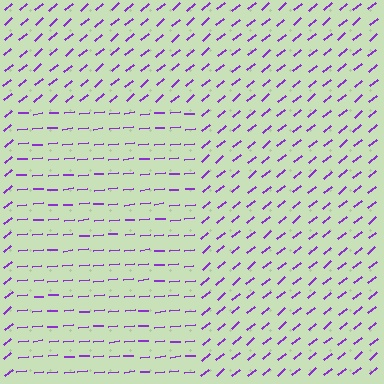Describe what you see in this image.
The image is filled with small purple line segments. A rectangle region in the image has lines oriented differently from the surrounding lines, creating a visible texture boundary.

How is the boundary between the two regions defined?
The boundary is defined purely by a change in line orientation (approximately 35 degrees difference). All lines are the same color and thickness.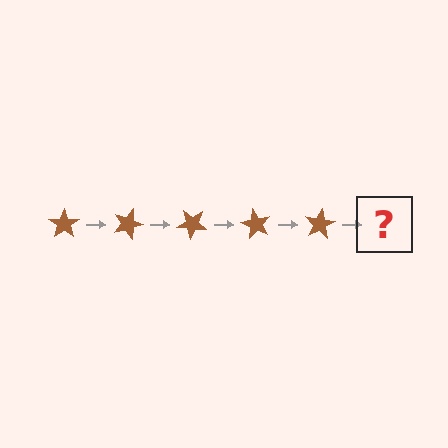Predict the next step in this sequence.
The next step is a brown star rotated 100 degrees.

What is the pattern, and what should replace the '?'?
The pattern is that the star rotates 20 degrees each step. The '?' should be a brown star rotated 100 degrees.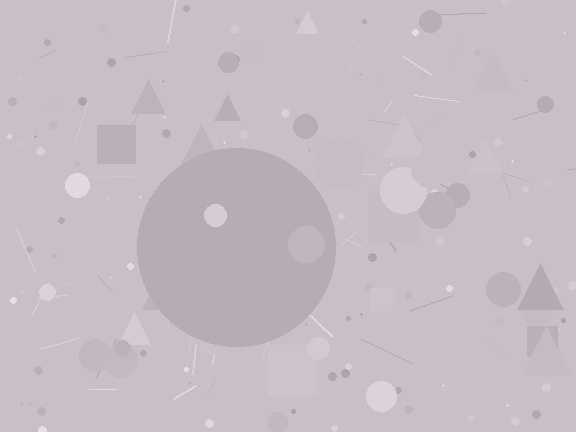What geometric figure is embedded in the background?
A circle is embedded in the background.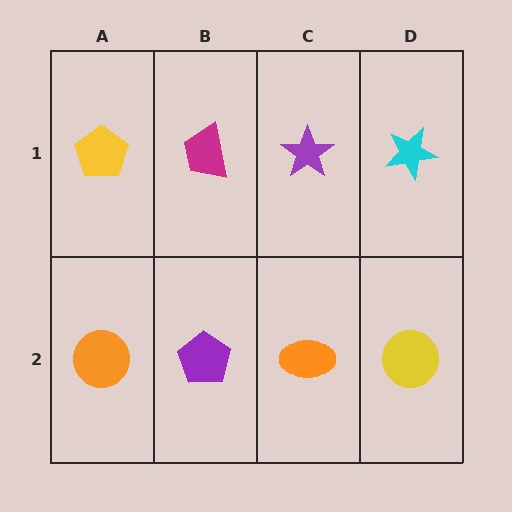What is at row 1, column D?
A cyan star.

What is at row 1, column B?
A magenta trapezoid.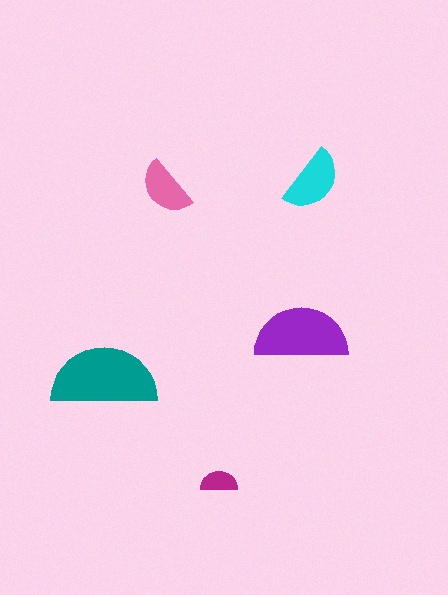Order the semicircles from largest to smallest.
the teal one, the purple one, the cyan one, the pink one, the magenta one.